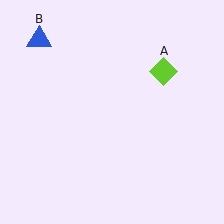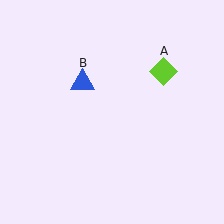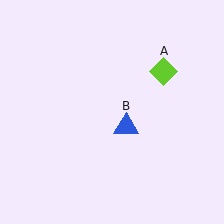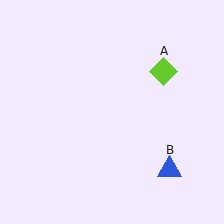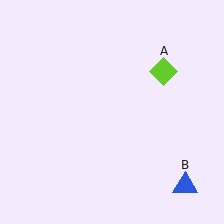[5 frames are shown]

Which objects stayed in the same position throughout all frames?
Lime diamond (object A) remained stationary.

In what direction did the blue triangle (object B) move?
The blue triangle (object B) moved down and to the right.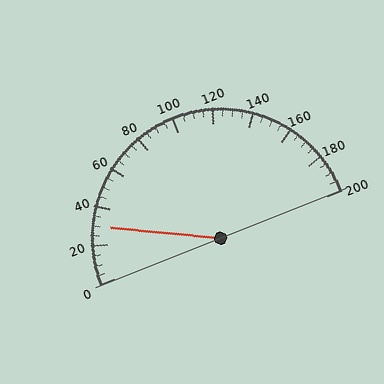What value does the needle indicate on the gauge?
The needle indicates approximately 30.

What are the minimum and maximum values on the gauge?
The gauge ranges from 0 to 200.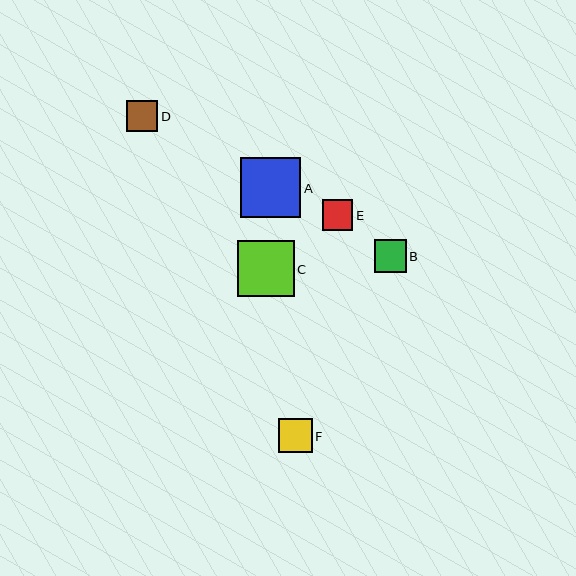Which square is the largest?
Square A is the largest with a size of approximately 60 pixels.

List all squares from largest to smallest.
From largest to smallest: A, C, F, B, D, E.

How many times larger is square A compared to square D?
Square A is approximately 1.9 times the size of square D.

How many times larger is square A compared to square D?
Square A is approximately 1.9 times the size of square D.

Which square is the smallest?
Square E is the smallest with a size of approximately 31 pixels.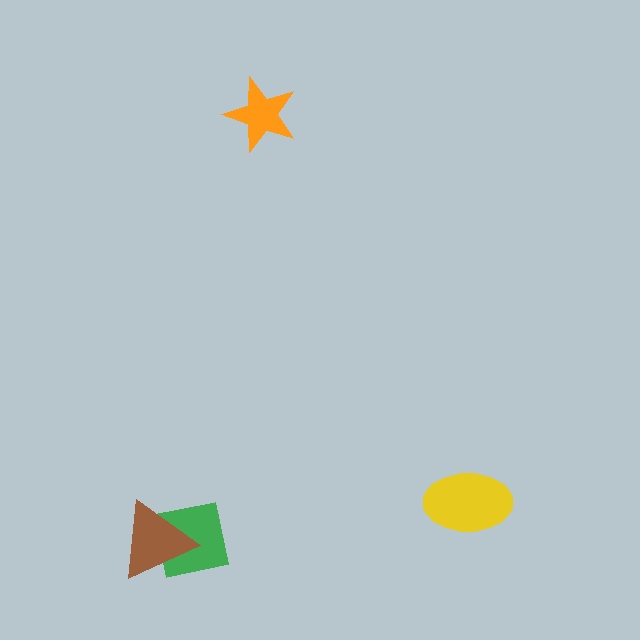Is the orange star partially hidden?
No, no other shape covers it.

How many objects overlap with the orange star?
0 objects overlap with the orange star.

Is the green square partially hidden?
Yes, it is partially covered by another shape.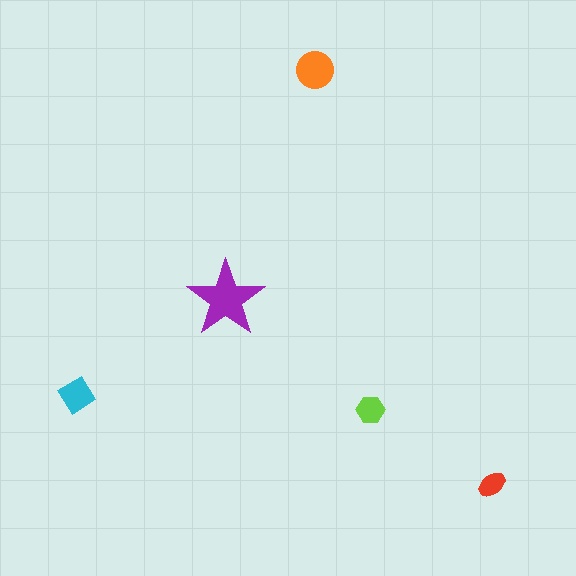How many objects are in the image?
There are 5 objects in the image.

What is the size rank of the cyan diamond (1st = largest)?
3rd.